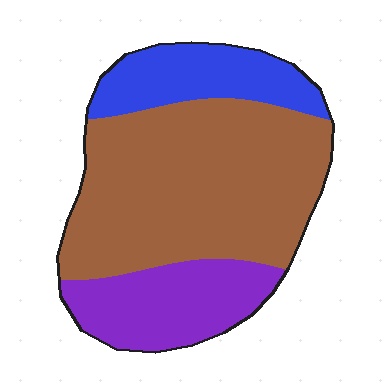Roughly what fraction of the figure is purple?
Purple takes up between a sixth and a third of the figure.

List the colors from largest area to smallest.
From largest to smallest: brown, purple, blue.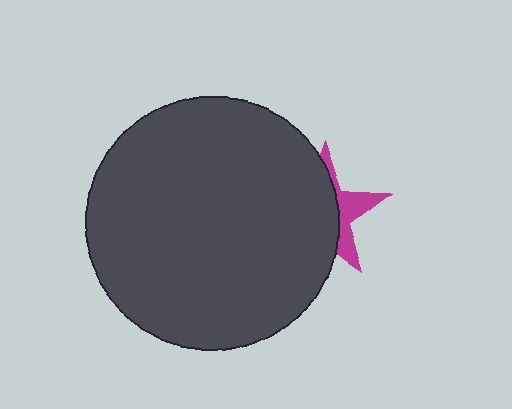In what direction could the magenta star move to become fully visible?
The magenta star could move right. That would shift it out from behind the dark gray circle entirely.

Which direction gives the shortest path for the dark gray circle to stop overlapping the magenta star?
Moving left gives the shortest separation.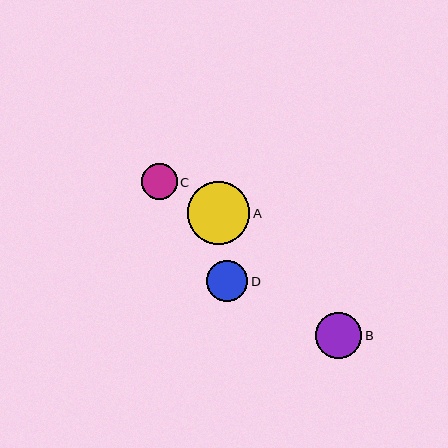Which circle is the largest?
Circle A is the largest with a size of approximately 62 pixels.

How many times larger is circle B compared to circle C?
Circle B is approximately 1.3 times the size of circle C.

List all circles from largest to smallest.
From largest to smallest: A, B, D, C.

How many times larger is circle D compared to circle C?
Circle D is approximately 1.2 times the size of circle C.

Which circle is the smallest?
Circle C is the smallest with a size of approximately 36 pixels.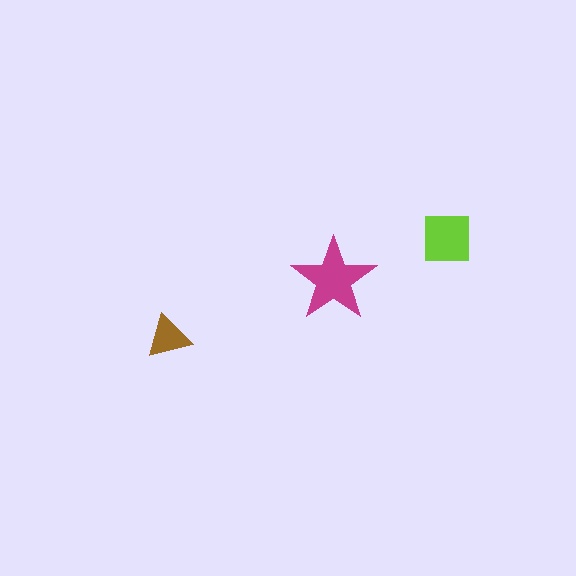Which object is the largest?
The magenta star.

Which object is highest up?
The lime square is topmost.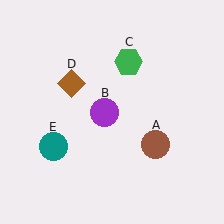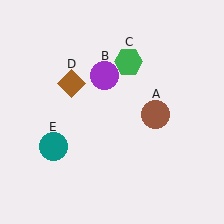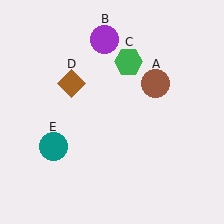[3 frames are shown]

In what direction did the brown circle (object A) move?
The brown circle (object A) moved up.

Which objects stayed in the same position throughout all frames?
Green hexagon (object C) and brown diamond (object D) and teal circle (object E) remained stationary.